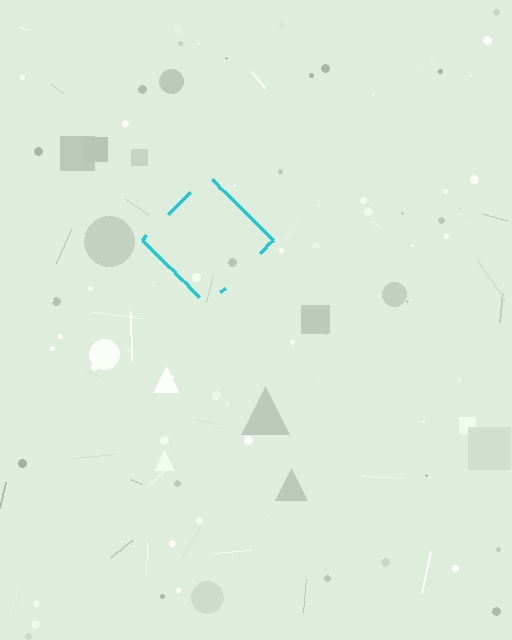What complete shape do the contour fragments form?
The contour fragments form a diamond.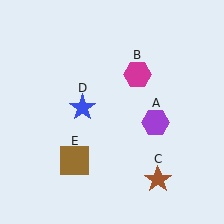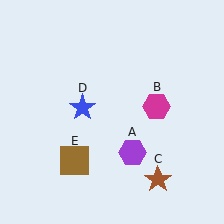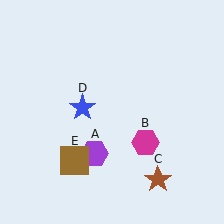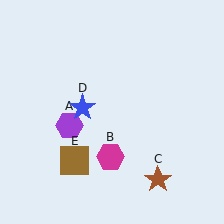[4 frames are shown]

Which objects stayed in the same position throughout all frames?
Brown star (object C) and blue star (object D) and brown square (object E) remained stationary.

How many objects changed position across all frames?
2 objects changed position: purple hexagon (object A), magenta hexagon (object B).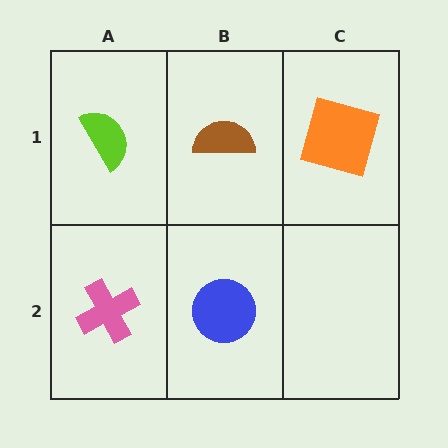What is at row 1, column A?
A lime semicircle.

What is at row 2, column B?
A blue circle.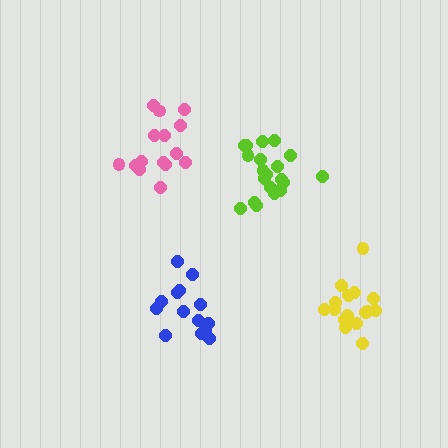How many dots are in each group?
Group 1: 15 dots, Group 2: 16 dots, Group 3: 14 dots, Group 4: 20 dots (65 total).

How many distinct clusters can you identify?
There are 4 distinct clusters.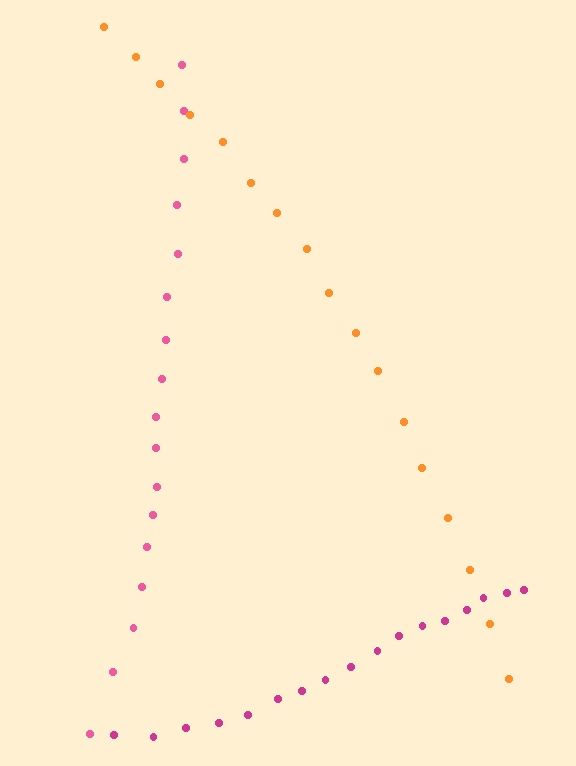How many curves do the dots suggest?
There are 3 distinct paths.